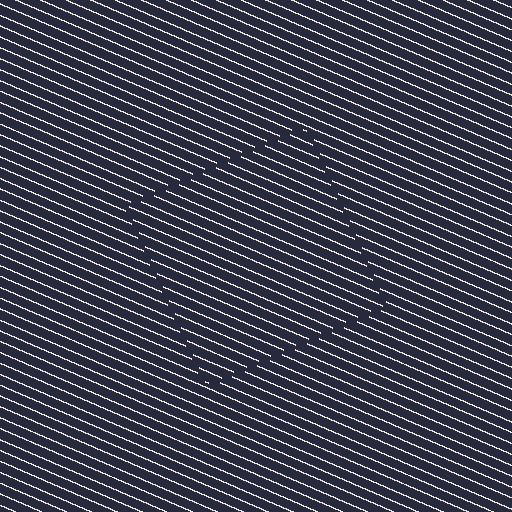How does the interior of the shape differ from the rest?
The interior of the shape contains the same grating, shifted by half a period — the contour is defined by the phase discontinuity where line-ends from the inner and outer gratings abut.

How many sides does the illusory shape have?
4 sides — the line-ends trace a square.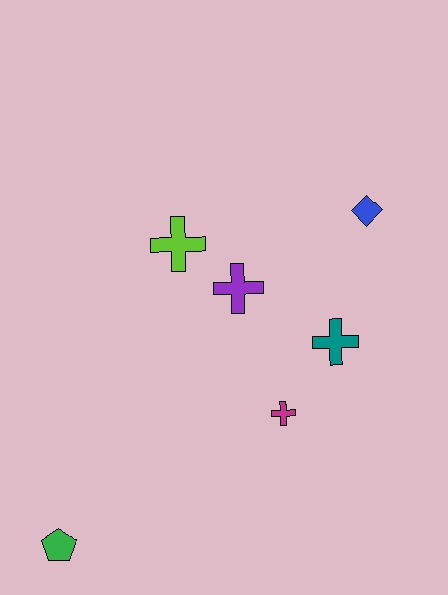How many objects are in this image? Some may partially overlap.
There are 6 objects.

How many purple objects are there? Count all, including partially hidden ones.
There is 1 purple object.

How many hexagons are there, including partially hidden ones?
There are no hexagons.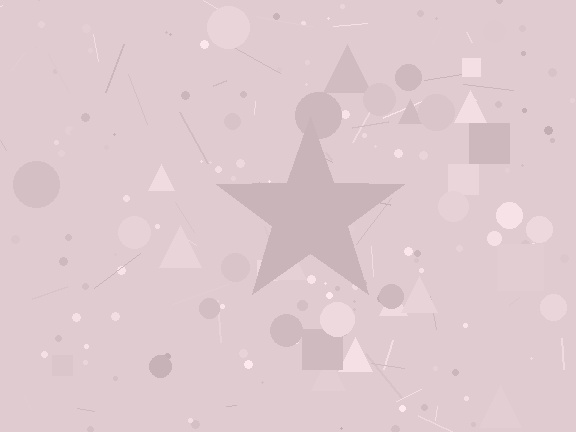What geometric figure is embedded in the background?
A star is embedded in the background.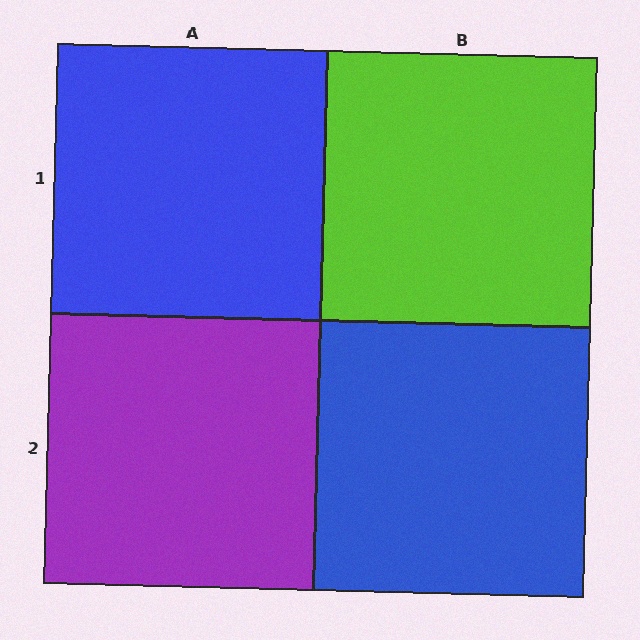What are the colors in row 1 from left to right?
Blue, lime.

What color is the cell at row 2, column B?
Blue.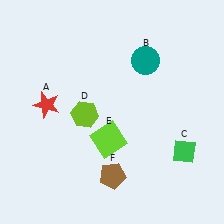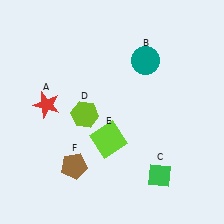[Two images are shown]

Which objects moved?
The objects that moved are: the green diamond (C), the brown pentagon (F).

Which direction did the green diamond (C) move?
The green diamond (C) moved left.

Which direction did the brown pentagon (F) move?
The brown pentagon (F) moved left.